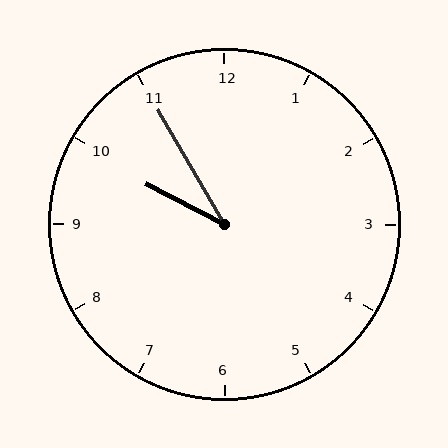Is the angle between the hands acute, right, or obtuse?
It is acute.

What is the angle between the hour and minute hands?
Approximately 32 degrees.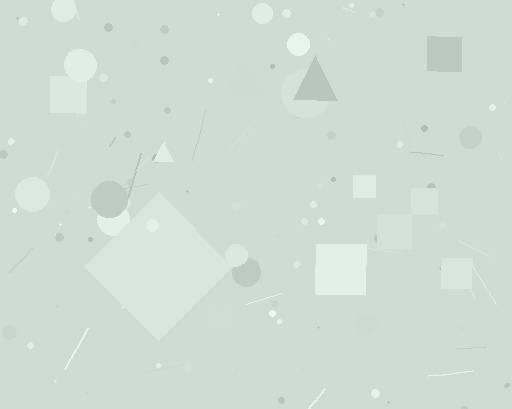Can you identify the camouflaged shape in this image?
The camouflaged shape is a diamond.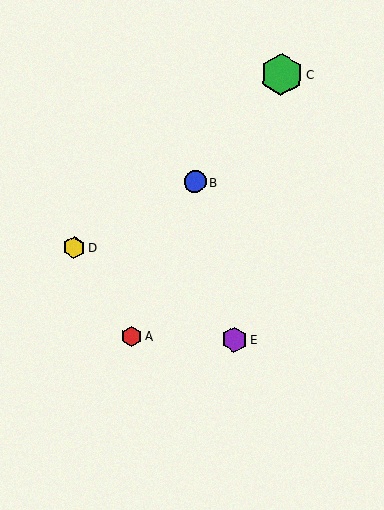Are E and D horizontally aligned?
No, E is at y≈340 and D is at y≈247.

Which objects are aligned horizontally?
Objects A, E are aligned horizontally.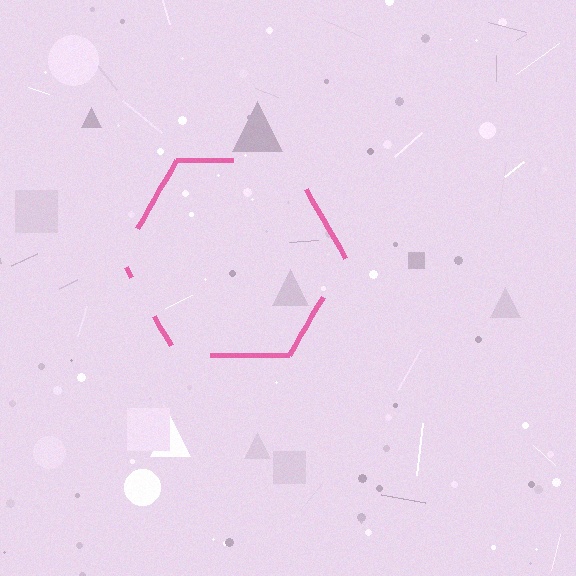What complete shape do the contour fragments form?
The contour fragments form a hexagon.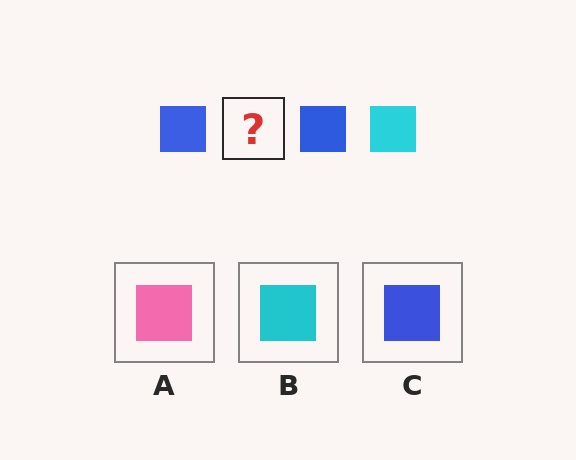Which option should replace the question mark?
Option B.